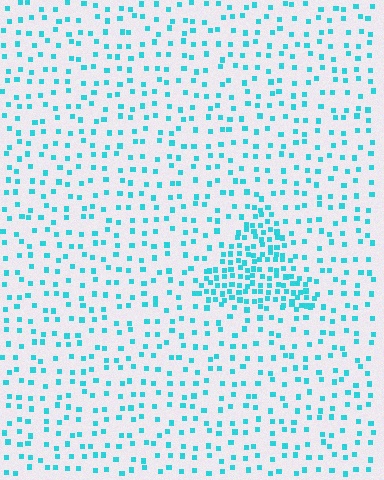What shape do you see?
I see a triangle.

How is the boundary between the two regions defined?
The boundary is defined by a change in element density (approximately 2.7x ratio). All elements are the same color, size, and shape.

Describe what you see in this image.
The image contains small cyan elements arranged at two different densities. A triangle-shaped region is visible where the elements are more densely packed than the surrounding area.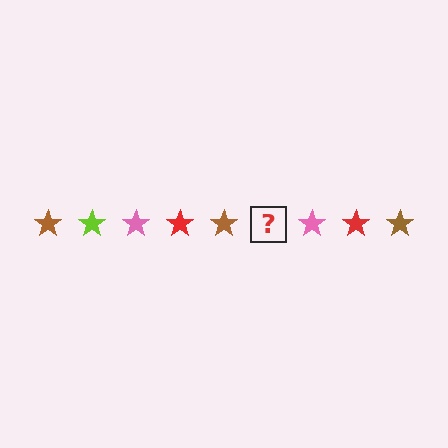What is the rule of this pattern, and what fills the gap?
The rule is that the pattern cycles through brown, lime, pink, red stars. The gap should be filled with a lime star.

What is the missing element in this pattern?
The missing element is a lime star.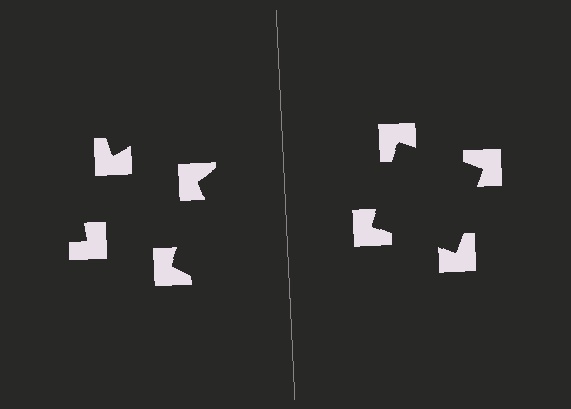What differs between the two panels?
The notched squares are positioned identically on both sides; only the wedge orientations differ. On the right they align to a square; on the left they are misaligned.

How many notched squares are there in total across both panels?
8 — 4 on each side.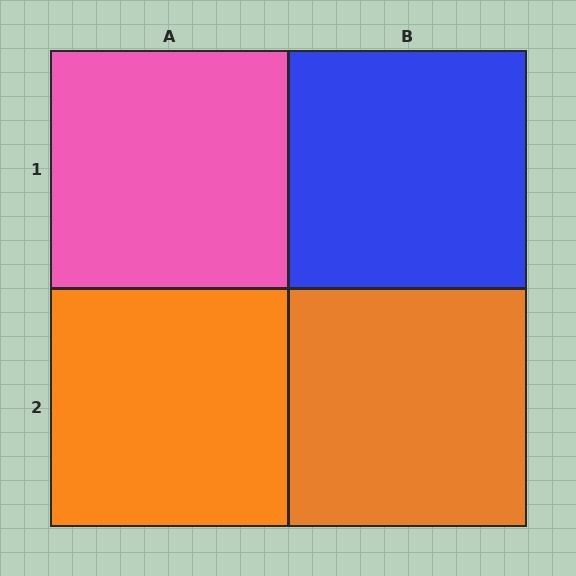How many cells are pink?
1 cell is pink.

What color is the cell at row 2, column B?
Orange.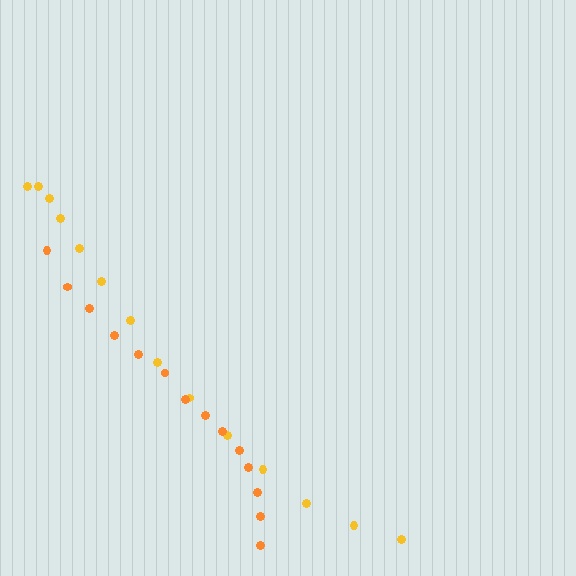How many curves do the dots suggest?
There are 2 distinct paths.